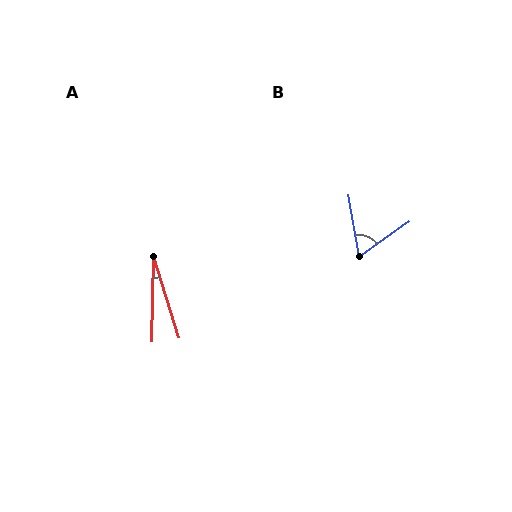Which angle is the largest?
B, at approximately 65 degrees.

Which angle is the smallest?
A, at approximately 19 degrees.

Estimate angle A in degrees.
Approximately 19 degrees.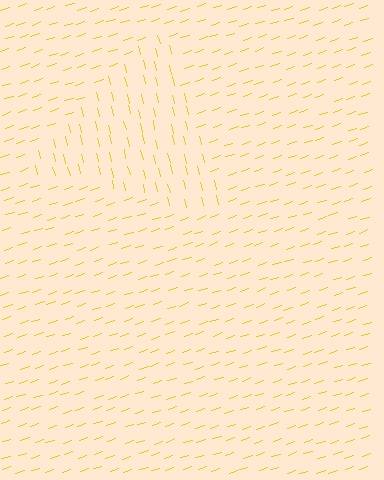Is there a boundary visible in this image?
Yes, there is a texture boundary formed by a change in line orientation.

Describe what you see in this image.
The image is filled with small yellow line segments. A triangle region in the image has lines oriented differently from the surrounding lines, creating a visible texture boundary.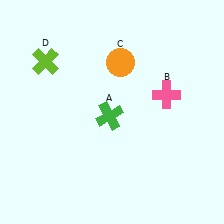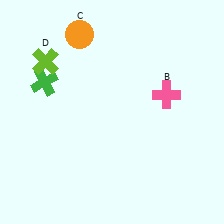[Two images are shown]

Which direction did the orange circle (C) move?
The orange circle (C) moved left.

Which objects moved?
The objects that moved are: the green cross (A), the orange circle (C).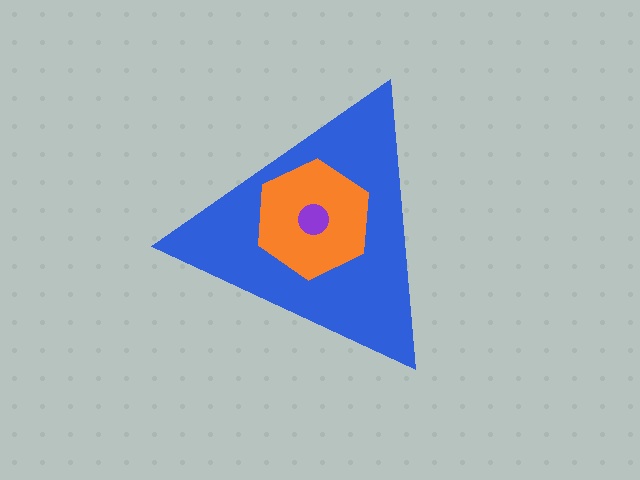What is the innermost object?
The purple circle.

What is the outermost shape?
The blue triangle.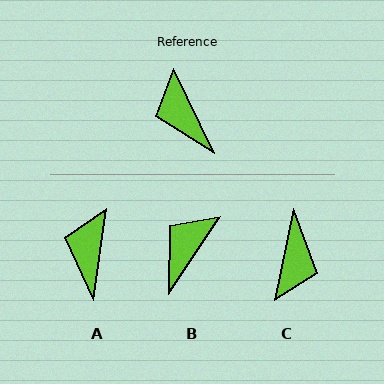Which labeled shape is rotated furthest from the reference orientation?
C, about 142 degrees away.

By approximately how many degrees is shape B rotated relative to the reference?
Approximately 59 degrees clockwise.